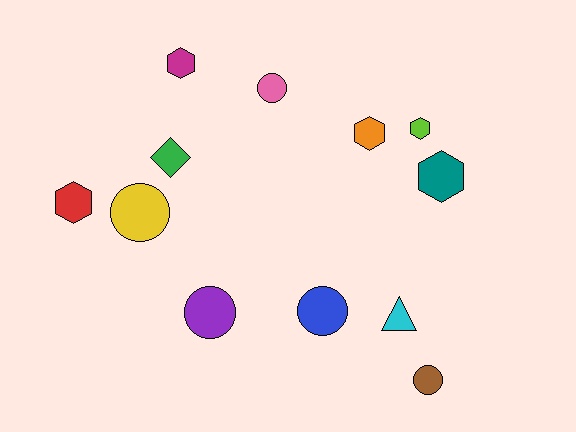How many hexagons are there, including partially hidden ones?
There are 5 hexagons.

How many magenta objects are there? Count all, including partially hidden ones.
There is 1 magenta object.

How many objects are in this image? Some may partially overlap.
There are 12 objects.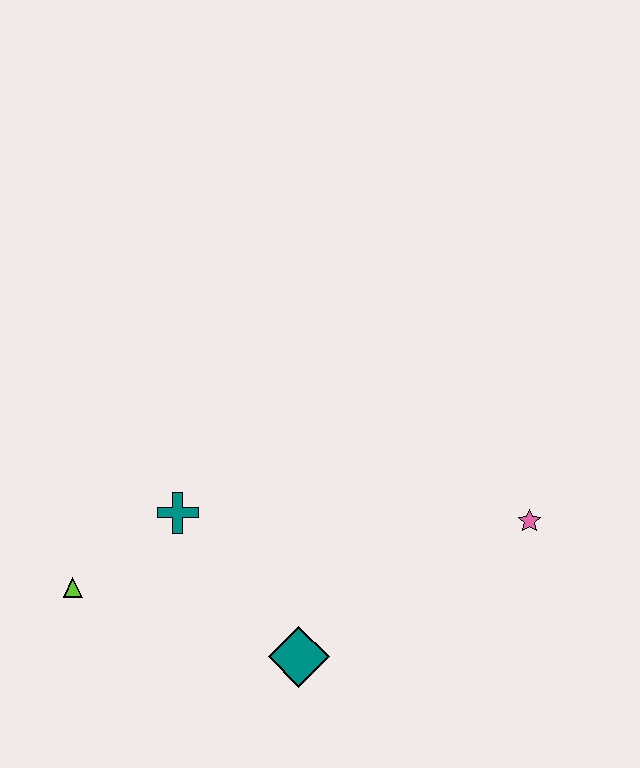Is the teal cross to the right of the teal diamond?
No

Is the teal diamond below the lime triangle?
Yes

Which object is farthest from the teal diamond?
The pink star is farthest from the teal diamond.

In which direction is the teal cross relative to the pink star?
The teal cross is to the left of the pink star.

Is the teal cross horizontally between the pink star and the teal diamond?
No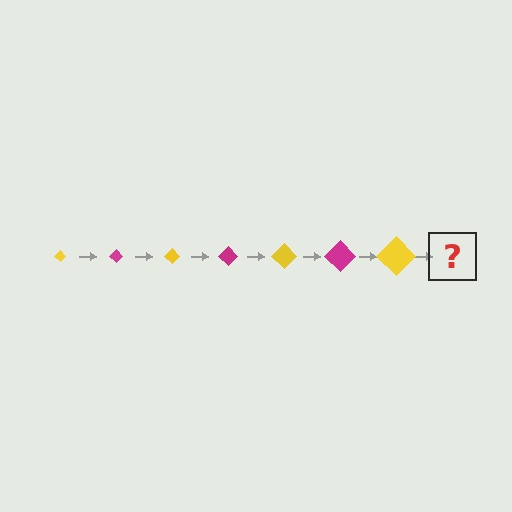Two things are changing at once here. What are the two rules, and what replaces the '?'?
The two rules are that the diamond grows larger each step and the color cycles through yellow and magenta. The '?' should be a magenta diamond, larger than the previous one.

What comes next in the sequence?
The next element should be a magenta diamond, larger than the previous one.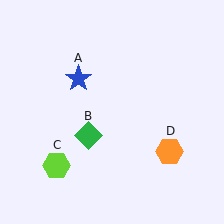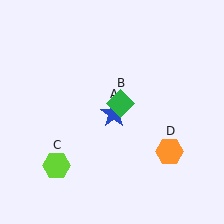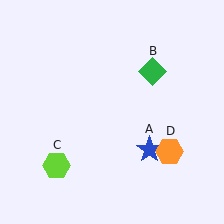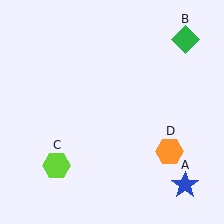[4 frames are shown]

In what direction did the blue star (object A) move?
The blue star (object A) moved down and to the right.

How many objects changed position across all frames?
2 objects changed position: blue star (object A), green diamond (object B).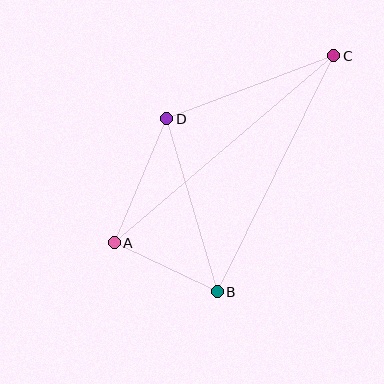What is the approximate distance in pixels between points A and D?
The distance between A and D is approximately 135 pixels.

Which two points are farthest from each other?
Points A and C are farthest from each other.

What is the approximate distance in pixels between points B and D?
The distance between B and D is approximately 180 pixels.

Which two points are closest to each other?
Points A and B are closest to each other.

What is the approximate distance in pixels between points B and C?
The distance between B and C is approximately 264 pixels.